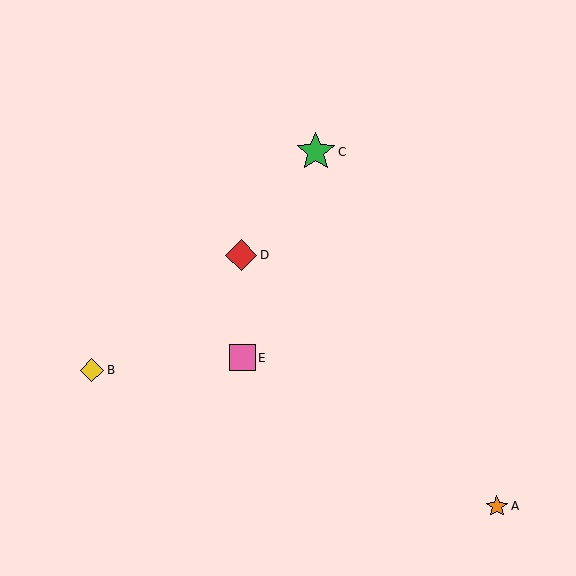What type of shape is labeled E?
Shape E is a pink square.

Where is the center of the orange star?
The center of the orange star is at (497, 506).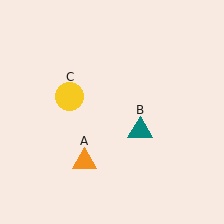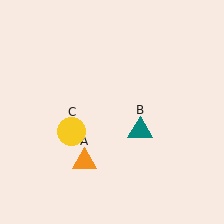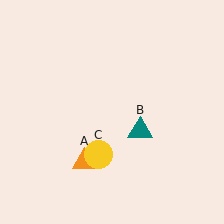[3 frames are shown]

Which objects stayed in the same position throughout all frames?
Orange triangle (object A) and teal triangle (object B) remained stationary.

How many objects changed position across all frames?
1 object changed position: yellow circle (object C).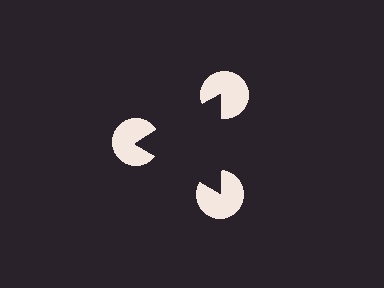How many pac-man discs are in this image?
There are 3 — one at each vertex of the illusory triangle.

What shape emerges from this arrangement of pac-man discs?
An illusory triangle — its edges are inferred from the aligned wedge cuts in the pac-man discs, not physically drawn.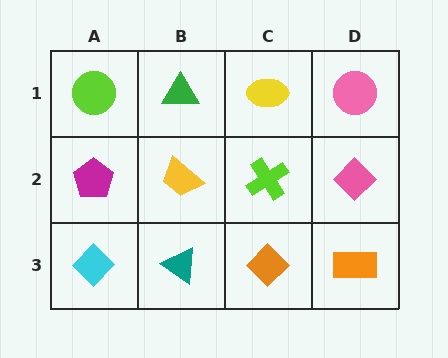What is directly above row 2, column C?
A yellow ellipse.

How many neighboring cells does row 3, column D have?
2.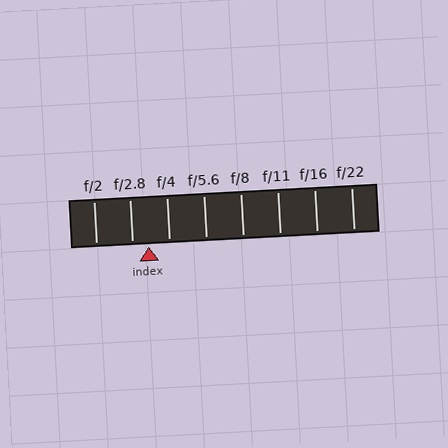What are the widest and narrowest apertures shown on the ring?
The widest aperture shown is f/2 and the narrowest is f/22.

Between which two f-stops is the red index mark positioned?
The index mark is between f/2.8 and f/4.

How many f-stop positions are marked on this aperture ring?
There are 8 f-stop positions marked.